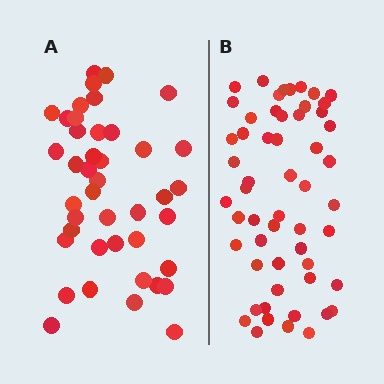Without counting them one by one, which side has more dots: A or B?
Region B (the right region) has more dots.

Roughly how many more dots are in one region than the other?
Region B has approximately 15 more dots than region A.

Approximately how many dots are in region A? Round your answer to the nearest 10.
About 40 dots. (The exact count is 42, which rounds to 40.)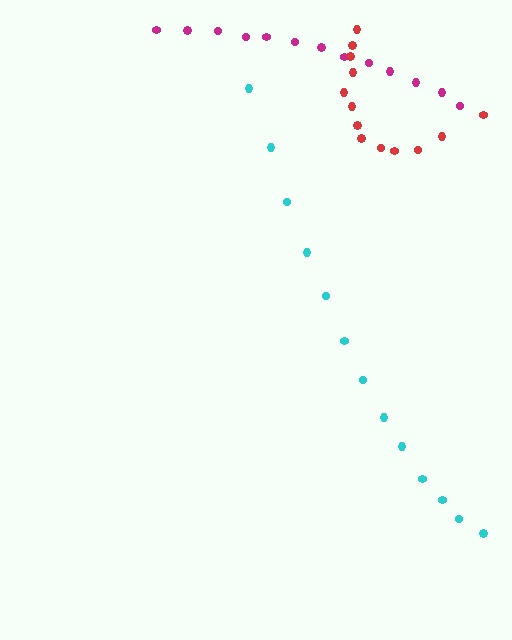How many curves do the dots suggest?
There are 3 distinct paths.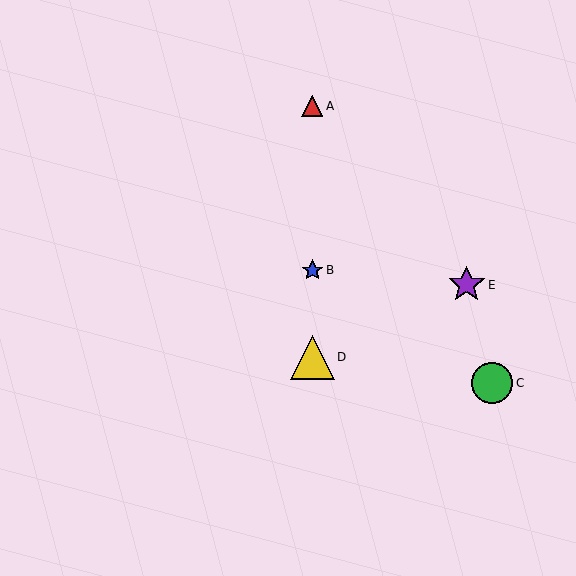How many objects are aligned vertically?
3 objects (A, B, D) are aligned vertically.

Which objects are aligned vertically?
Objects A, B, D are aligned vertically.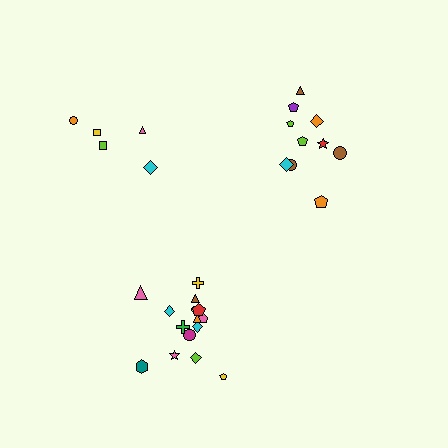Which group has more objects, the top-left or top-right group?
The top-right group.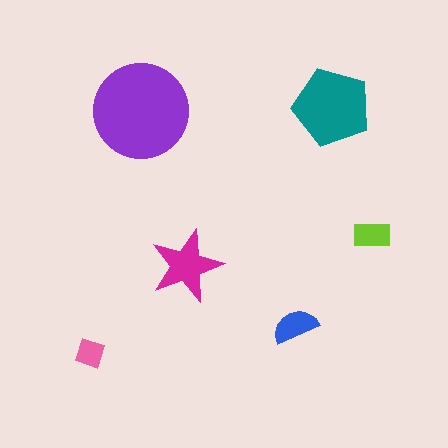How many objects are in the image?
There are 6 objects in the image.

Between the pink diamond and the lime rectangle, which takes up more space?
The lime rectangle.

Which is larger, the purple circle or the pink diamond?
The purple circle.